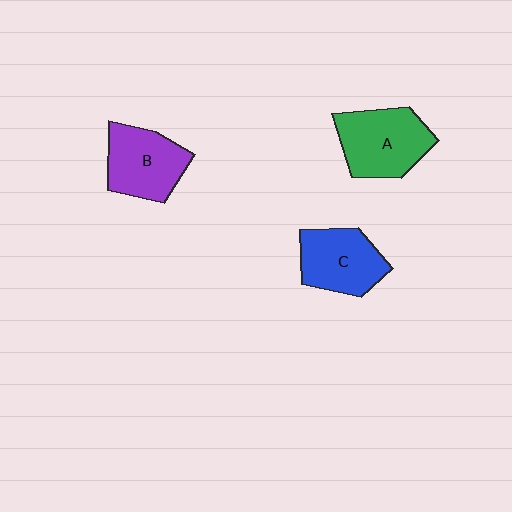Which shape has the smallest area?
Shape C (blue).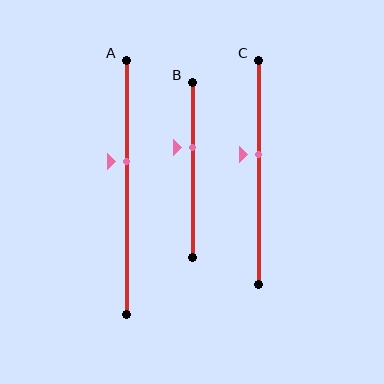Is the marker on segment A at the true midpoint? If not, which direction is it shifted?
No, the marker on segment A is shifted upward by about 10% of the segment length.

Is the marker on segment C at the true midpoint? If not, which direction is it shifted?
No, the marker on segment C is shifted upward by about 8% of the segment length.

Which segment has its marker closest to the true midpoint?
Segment C has its marker closest to the true midpoint.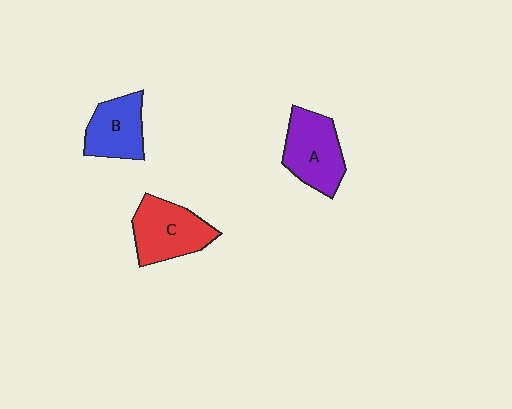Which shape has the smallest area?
Shape B (blue).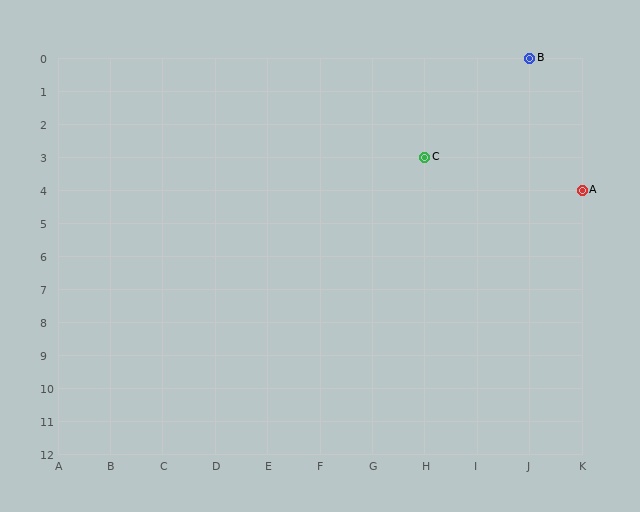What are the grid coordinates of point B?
Point B is at grid coordinates (J, 0).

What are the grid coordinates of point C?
Point C is at grid coordinates (H, 3).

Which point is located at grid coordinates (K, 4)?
Point A is at (K, 4).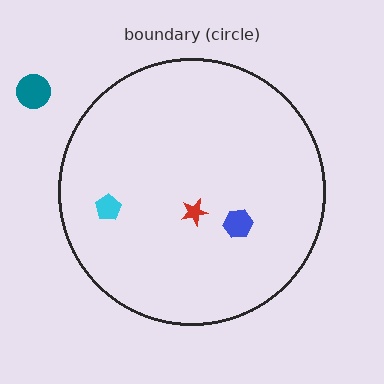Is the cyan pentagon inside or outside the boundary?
Inside.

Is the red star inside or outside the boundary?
Inside.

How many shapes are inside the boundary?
3 inside, 1 outside.